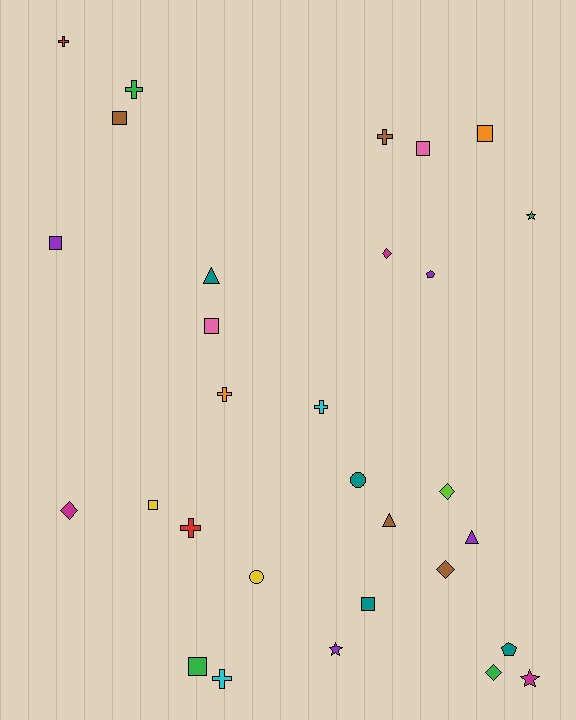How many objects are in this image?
There are 30 objects.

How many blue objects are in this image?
There are no blue objects.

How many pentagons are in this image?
There are 2 pentagons.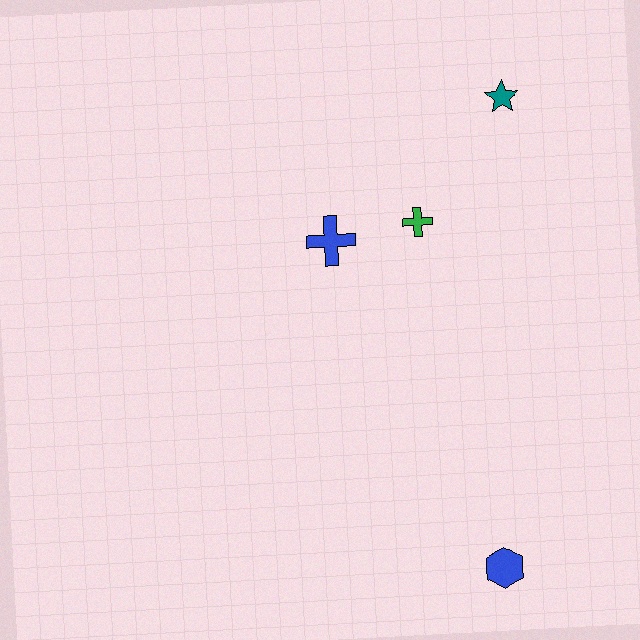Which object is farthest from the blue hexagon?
The teal star is farthest from the blue hexagon.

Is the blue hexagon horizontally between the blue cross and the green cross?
No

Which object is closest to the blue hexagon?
The green cross is closest to the blue hexagon.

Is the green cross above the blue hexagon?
Yes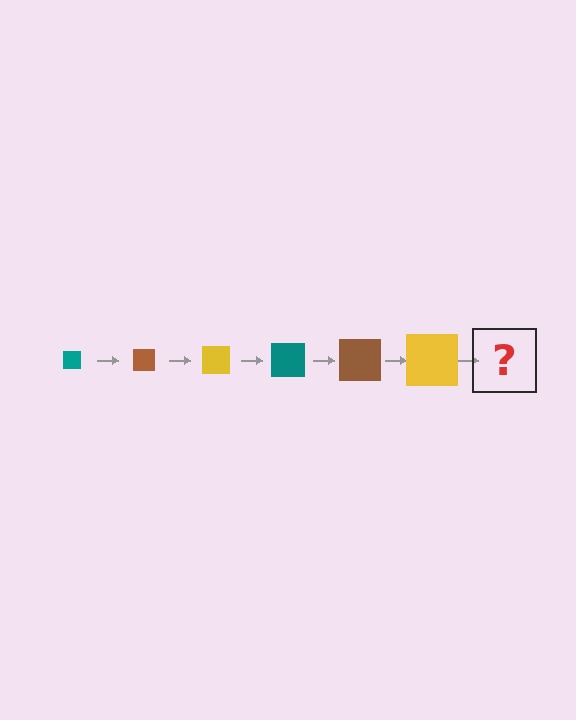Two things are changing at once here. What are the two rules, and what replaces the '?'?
The two rules are that the square grows larger each step and the color cycles through teal, brown, and yellow. The '?' should be a teal square, larger than the previous one.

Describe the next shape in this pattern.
It should be a teal square, larger than the previous one.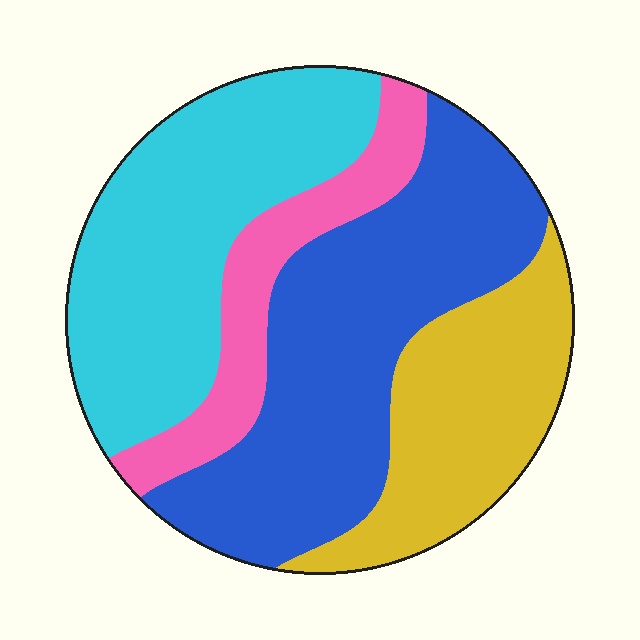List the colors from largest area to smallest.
From largest to smallest: blue, cyan, yellow, pink.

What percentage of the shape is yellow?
Yellow takes up about one fifth (1/5) of the shape.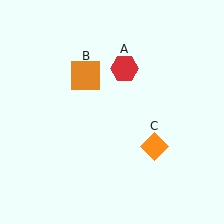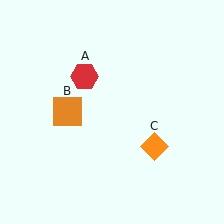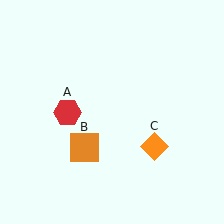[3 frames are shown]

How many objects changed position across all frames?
2 objects changed position: red hexagon (object A), orange square (object B).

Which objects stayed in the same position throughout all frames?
Orange diamond (object C) remained stationary.